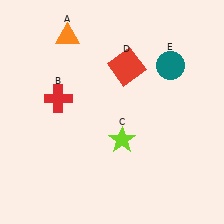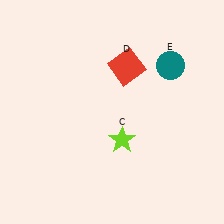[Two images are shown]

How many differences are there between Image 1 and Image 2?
There are 2 differences between the two images.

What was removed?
The orange triangle (A), the red cross (B) were removed in Image 2.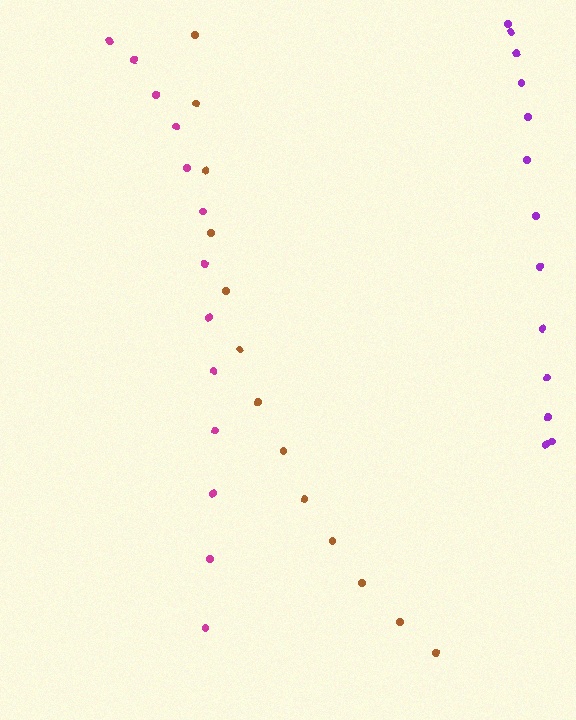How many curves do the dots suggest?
There are 3 distinct paths.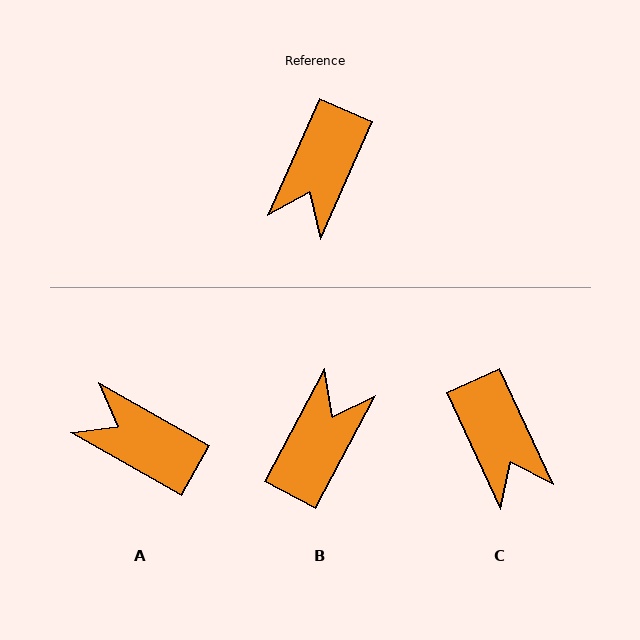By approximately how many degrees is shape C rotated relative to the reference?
Approximately 49 degrees counter-clockwise.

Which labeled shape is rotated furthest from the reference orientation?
B, about 176 degrees away.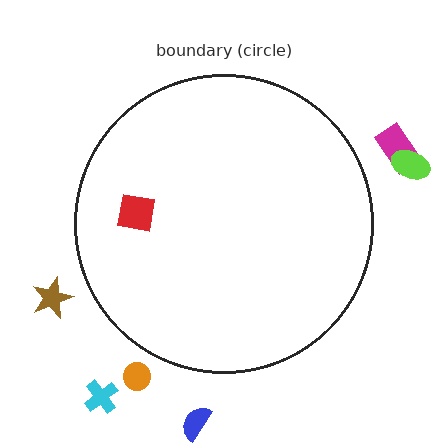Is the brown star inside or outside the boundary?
Outside.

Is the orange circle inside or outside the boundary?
Outside.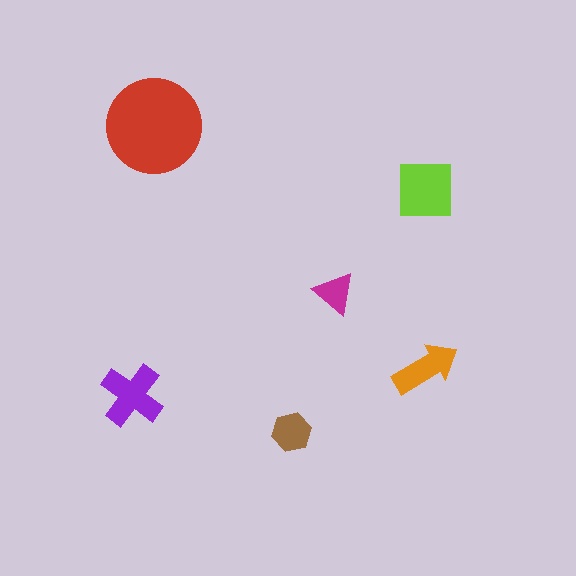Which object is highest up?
The red circle is topmost.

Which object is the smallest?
The magenta triangle.